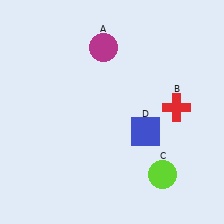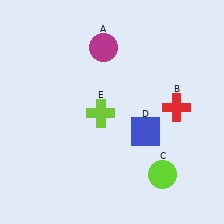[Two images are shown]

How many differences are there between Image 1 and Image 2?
There is 1 difference between the two images.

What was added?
A lime cross (E) was added in Image 2.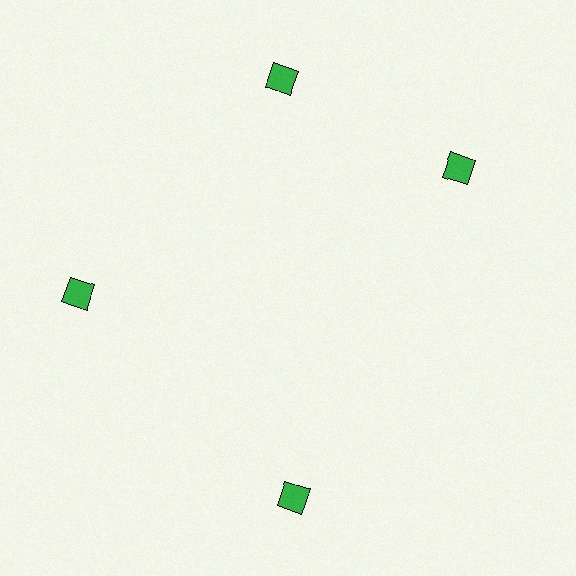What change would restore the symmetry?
The symmetry would be restored by rotating it back into even spacing with its neighbors so that all 4 diamonds sit at equal angles and equal distance from the center.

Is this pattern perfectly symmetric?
No. The 4 green diamonds are arranged in a ring, but one element near the 3 o'clock position is rotated out of alignment along the ring, breaking the 4-fold rotational symmetry.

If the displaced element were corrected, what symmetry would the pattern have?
It would have 4-fold rotational symmetry — the pattern would map onto itself every 90 degrees.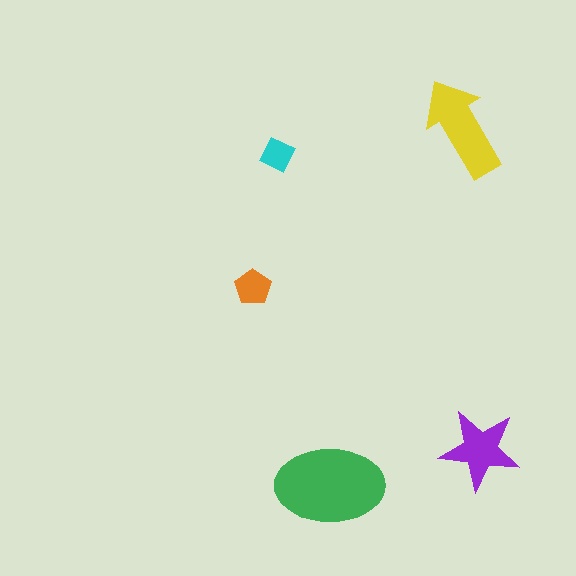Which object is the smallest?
The cyan diamond.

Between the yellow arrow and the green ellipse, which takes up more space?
The green ellipse.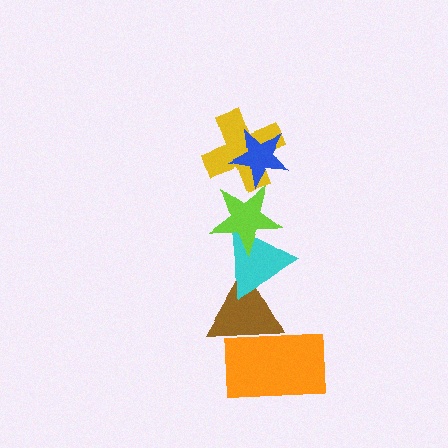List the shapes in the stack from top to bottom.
From top to bottom: the blue star, the yellow cross, the lime star, the cyan triangle, the brown triangle, the orange rectangle.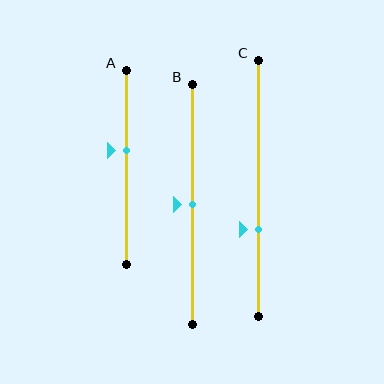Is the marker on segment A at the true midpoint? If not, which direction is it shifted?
No, the marker on segment A is shifted upward by about 8% of the segment length.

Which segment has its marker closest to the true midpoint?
Segment B has its marker closest to the true midpoint.